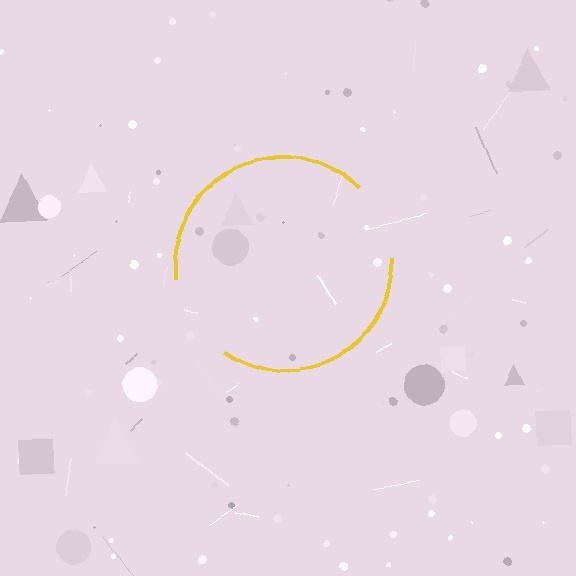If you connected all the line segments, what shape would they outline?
They would outline a circle.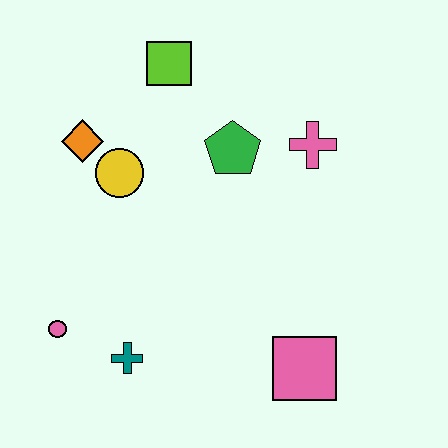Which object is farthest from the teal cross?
The lime square is farthest from the teal cross.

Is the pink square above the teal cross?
No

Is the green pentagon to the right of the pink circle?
Yes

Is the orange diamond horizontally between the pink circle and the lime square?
Yes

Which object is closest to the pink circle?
The teal cross is closest to the pink circle.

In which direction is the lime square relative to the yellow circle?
The lime square is above the yellow circle.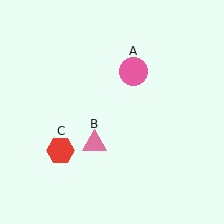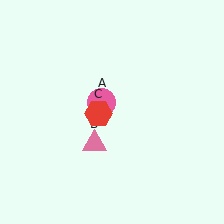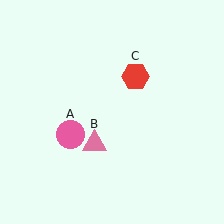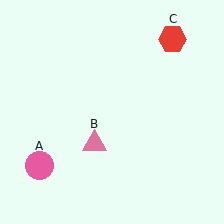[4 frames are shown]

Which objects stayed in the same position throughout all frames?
Pink triangle (object B) remained stationary.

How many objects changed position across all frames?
2 objects changed position: pink circle (object A), red hexagon (object C).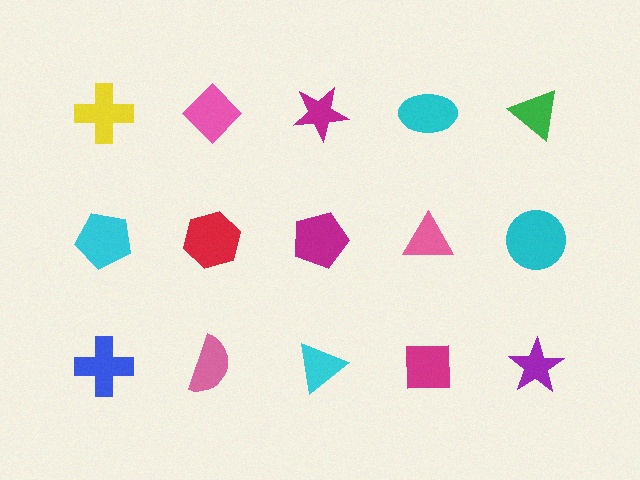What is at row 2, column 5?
A cyan circle.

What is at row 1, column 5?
A green triangle.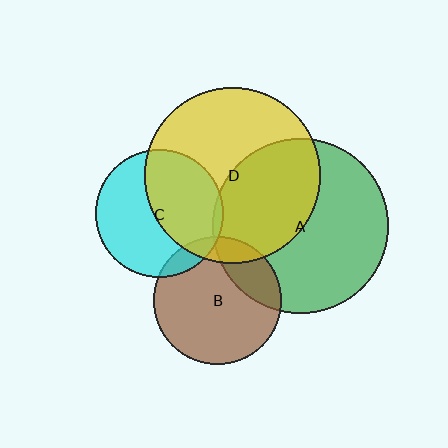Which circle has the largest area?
Circle D (yellow).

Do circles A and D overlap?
Yes.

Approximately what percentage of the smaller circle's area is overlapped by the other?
Approximately 40%.